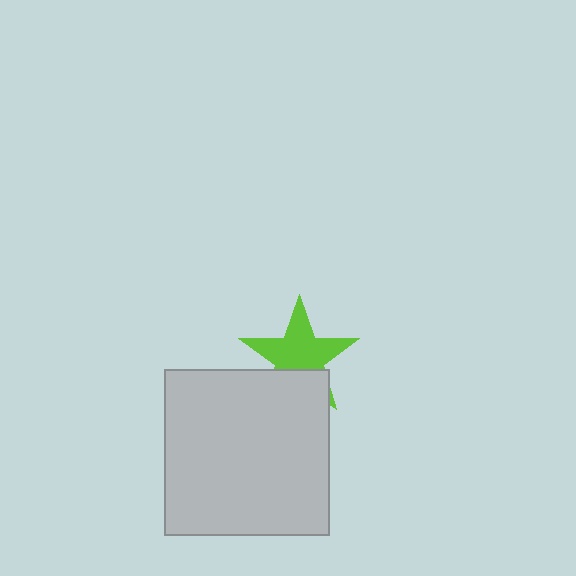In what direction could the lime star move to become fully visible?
The lime star could move up. That would shift it out from behind the light gray square entirely.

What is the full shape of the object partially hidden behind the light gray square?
The partially hidden object is a lime star.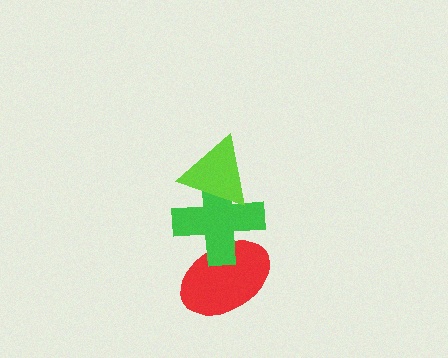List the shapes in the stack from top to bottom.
From top to bottom: the lime triangle, the green cross, the red ellipse.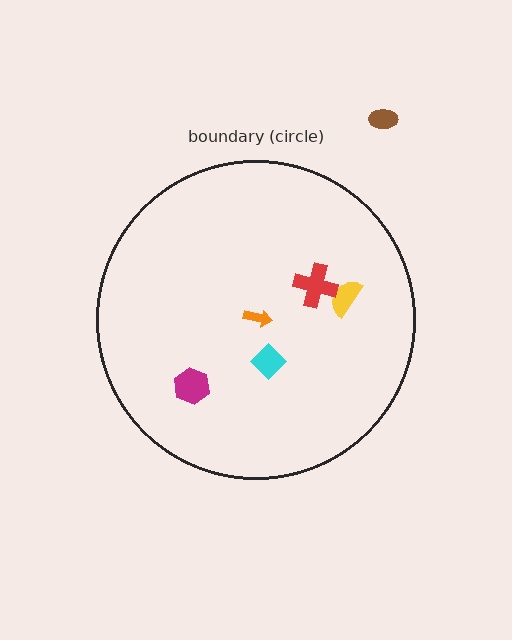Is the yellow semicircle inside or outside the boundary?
Inside.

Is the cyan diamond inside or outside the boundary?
Inside.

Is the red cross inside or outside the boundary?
Inside.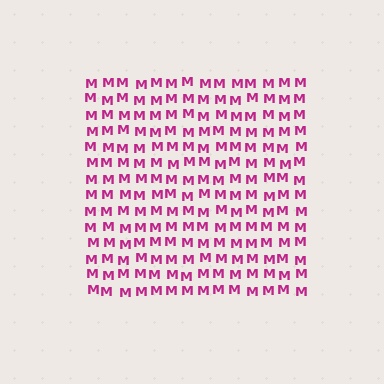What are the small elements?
The small elements are letter M's.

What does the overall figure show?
The overall figure shows a square.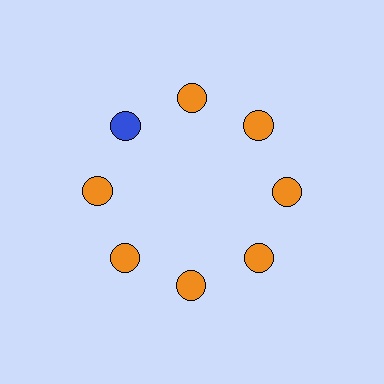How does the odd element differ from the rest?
It has a different color: blue instead of orange.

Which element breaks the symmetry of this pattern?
The blue circle at roughly the 10 o'clock position breaks the symmetry. All other shapes are orange circles.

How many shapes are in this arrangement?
There are 8 shapes arranged in a ring pattern.